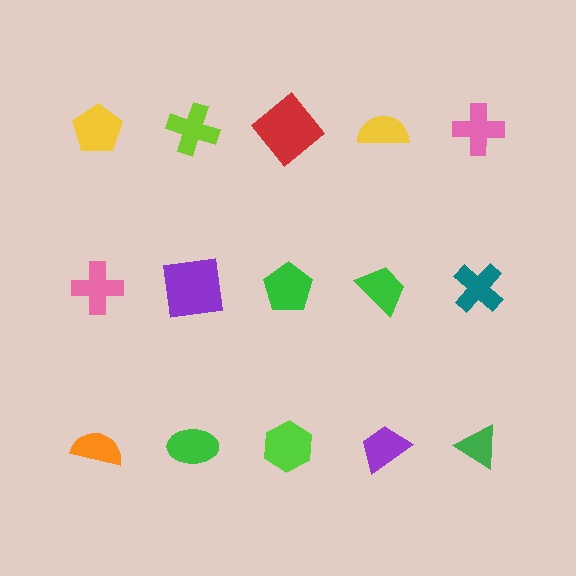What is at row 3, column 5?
A green triangle.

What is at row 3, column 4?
A purple trapezoid.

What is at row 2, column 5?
A teal cross.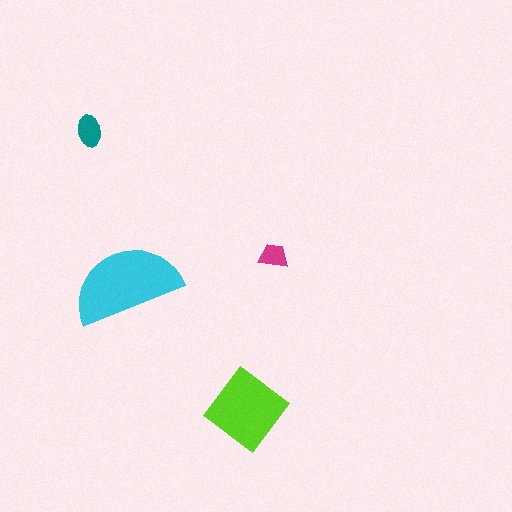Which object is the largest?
The cyan semicircle.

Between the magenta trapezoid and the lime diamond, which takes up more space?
The lime diamond.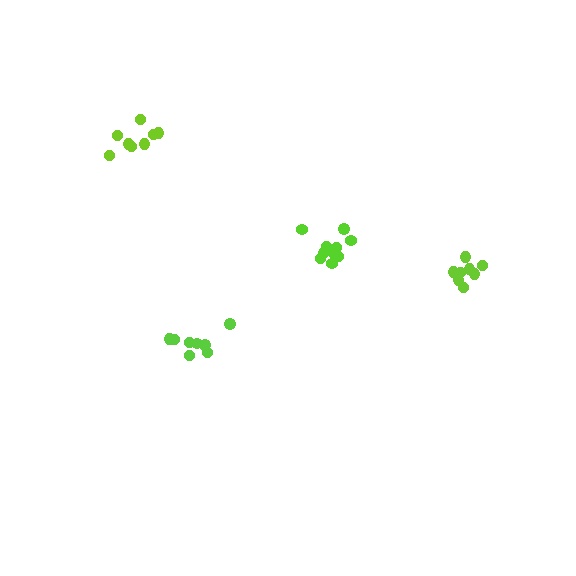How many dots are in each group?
Group 1: 9 dots, Group 2: 12 dots, Group 3: 8 dots, Group 4: 8 dots (37 total).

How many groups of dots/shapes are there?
There are 4 groups.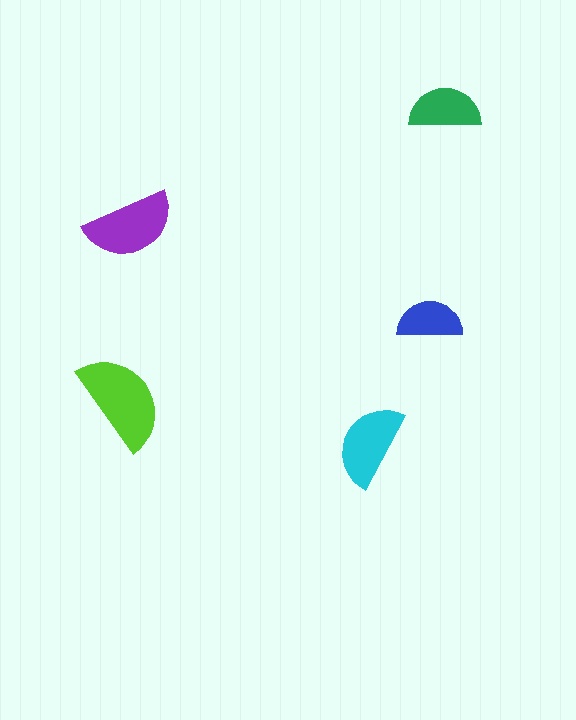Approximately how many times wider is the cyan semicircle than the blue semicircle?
About 1.5 times wider.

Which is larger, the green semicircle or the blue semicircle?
The green one.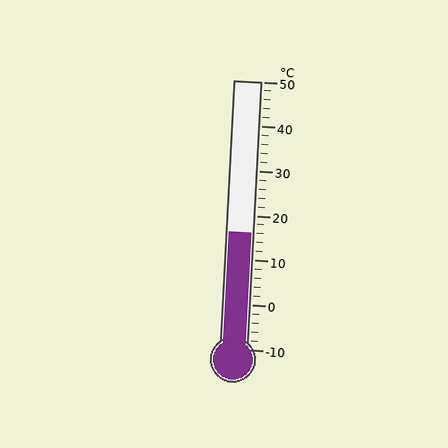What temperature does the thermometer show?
The thermometer shows approximately 16°C.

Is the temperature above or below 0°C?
The temperature is above 0°C.